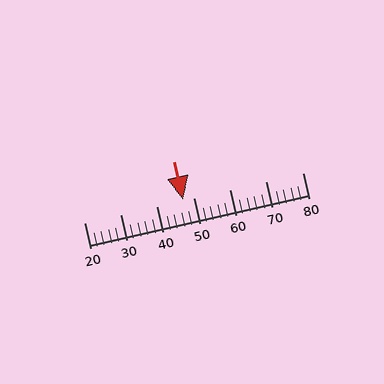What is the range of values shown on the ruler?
The ruler shows values from 20 to 80.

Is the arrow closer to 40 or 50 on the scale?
The arrow is closer to 50.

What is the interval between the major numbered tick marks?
The major tick marks are spaced 10 units apart.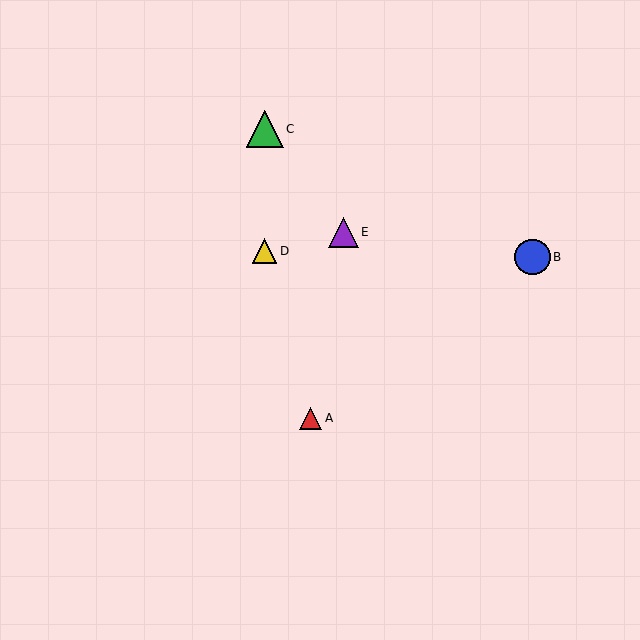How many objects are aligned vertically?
2 objects (C, D) are aligned vertically.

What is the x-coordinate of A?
Object A is at x≈311.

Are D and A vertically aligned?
No, D is at x≈265 and A is at x≈311.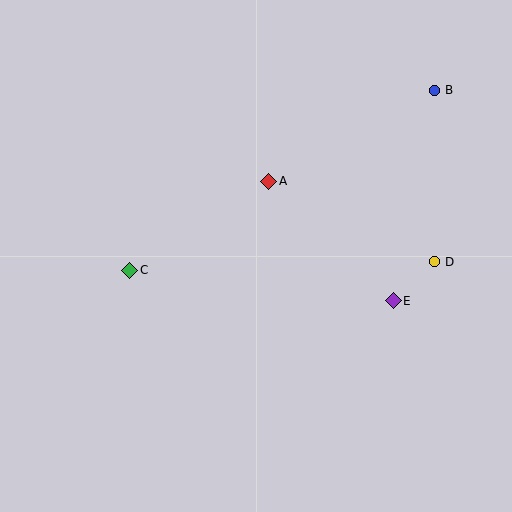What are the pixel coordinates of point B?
Point B is at (435, 90).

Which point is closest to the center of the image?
Point A at (269, 181) is closest to the center.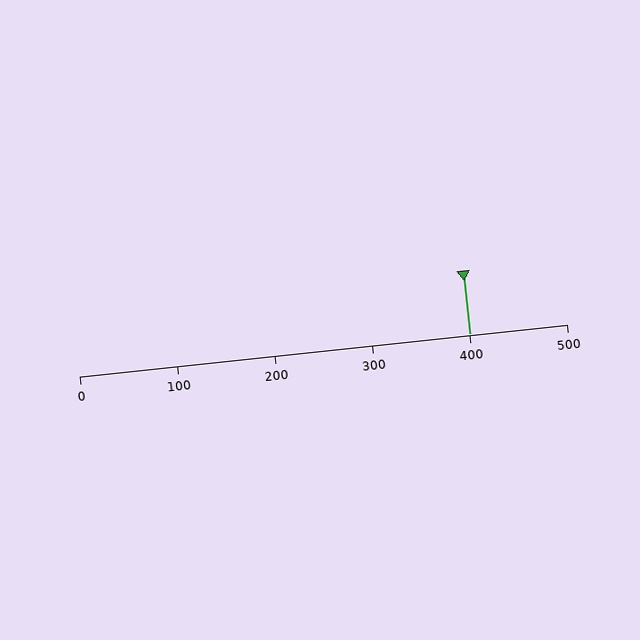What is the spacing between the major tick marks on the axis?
The major ticks are spaced 100 apart.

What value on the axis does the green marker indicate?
The marker indicates approximately 400.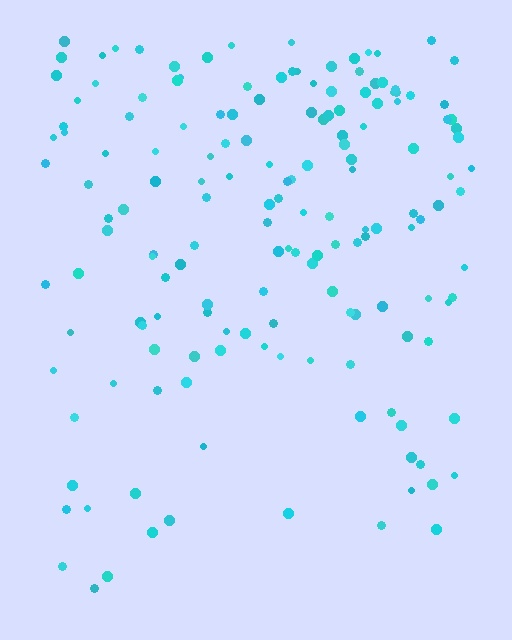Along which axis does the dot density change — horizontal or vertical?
Vertical.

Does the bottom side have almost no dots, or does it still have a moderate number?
Still a moderate number, just noticeably fewer than the top.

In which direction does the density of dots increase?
From bottom to top, with the top side densest.